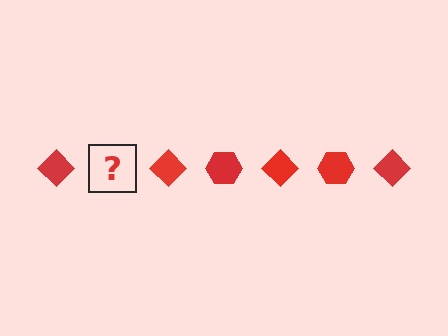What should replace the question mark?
The question mark should be replaced with a red hexagon.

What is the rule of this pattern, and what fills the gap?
The rule is that the pattern cycles through diamond, hexagon shapes in red. The gap should be filled with a red hexagon.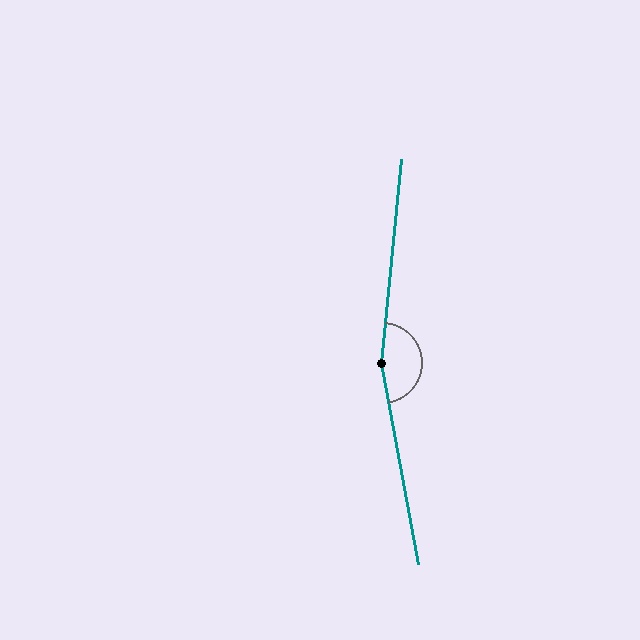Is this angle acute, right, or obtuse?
It is obtuse.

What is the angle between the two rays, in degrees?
Approximately 164 degrees.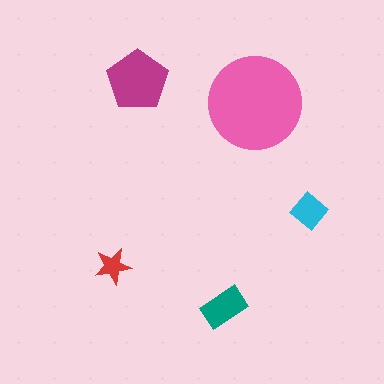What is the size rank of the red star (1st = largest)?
5th.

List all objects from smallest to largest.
The red star, the cyan diamond, the teal rectangle, the magenta pentagon, the pink circle.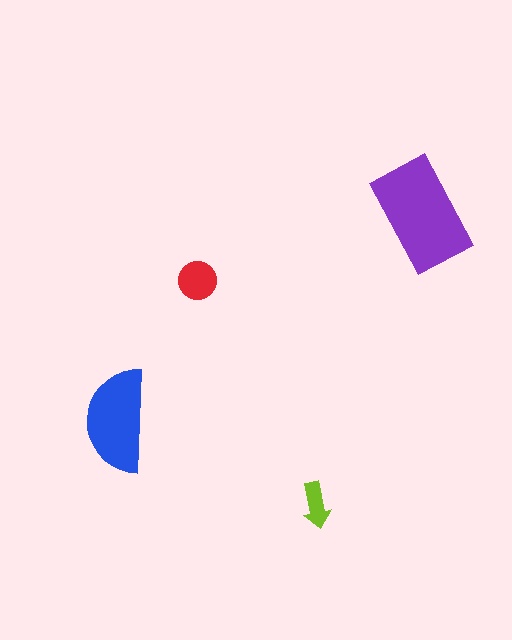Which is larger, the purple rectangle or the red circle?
The purple rectangle.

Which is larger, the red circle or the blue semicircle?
The blue semicircle.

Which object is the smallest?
The lime arrow.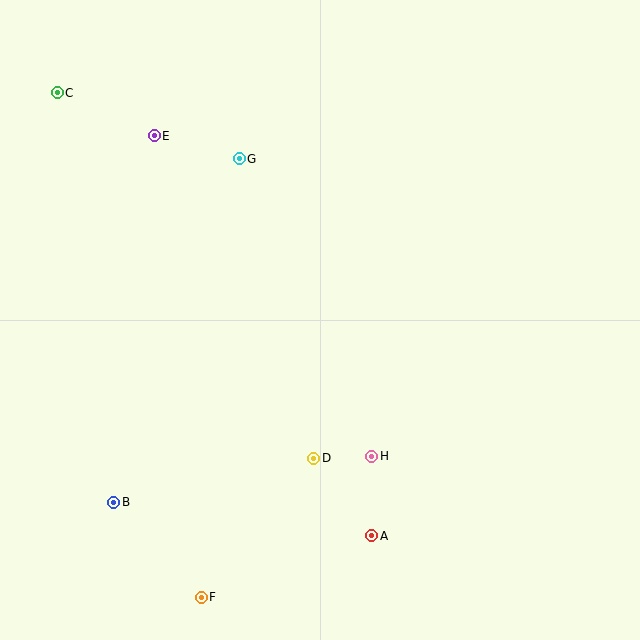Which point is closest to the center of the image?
Point D at (314, 458) is closest to the center.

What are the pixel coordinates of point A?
Point A is at (372, 536).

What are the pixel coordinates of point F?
Point F is at (201, 597).